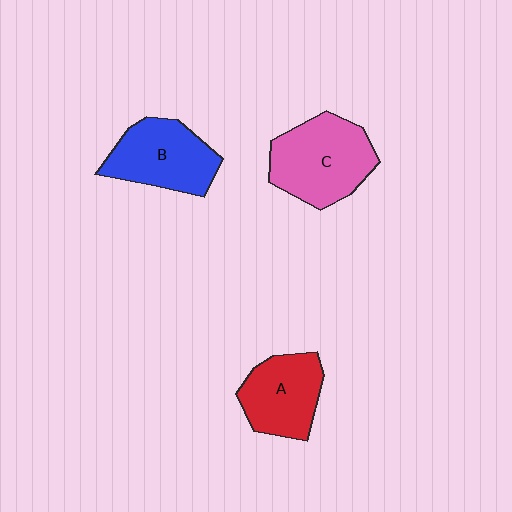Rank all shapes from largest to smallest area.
From largest to smallest: C (pink), B (blue), A (red).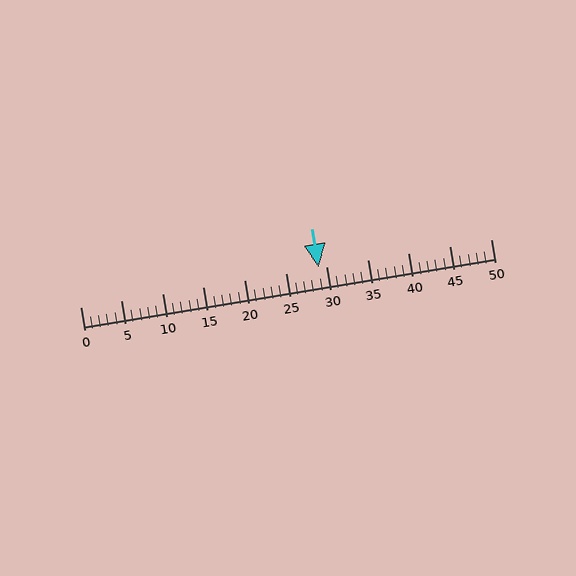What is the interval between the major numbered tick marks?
The major tick marks are spaced 5 units apart.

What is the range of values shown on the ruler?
The ruler shows values from 0 to 50.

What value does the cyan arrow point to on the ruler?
The cyan arrow points to approximately 29.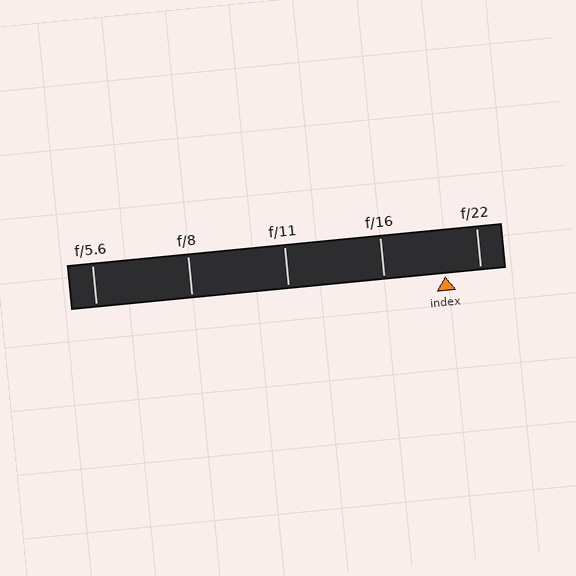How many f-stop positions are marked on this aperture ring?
There are 5 f-stop positions marked.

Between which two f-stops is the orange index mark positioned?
The index mark is between f/16 and f/22.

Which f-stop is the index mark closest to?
The index mark is closest to f/22.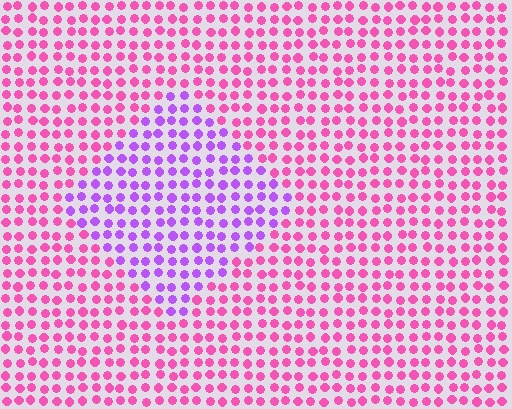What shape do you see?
I see a diamond.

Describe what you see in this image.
The image is filled with small pink elements in a uniform arrangement. A diamond-shaped region is visible where the elements are tinted to a slightly different hue, forming a subtle color boundary.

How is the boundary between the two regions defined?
The boundary is defined purely by a slight shift in hue (about 46 degrees). Spacing, size, and orientation are identical on both sides.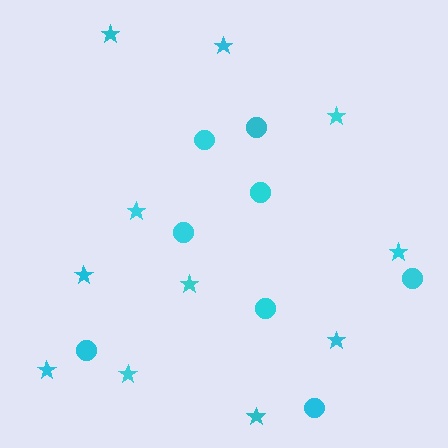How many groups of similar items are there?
There are 2 groups: one group of circles (8) and one group of stars (11).